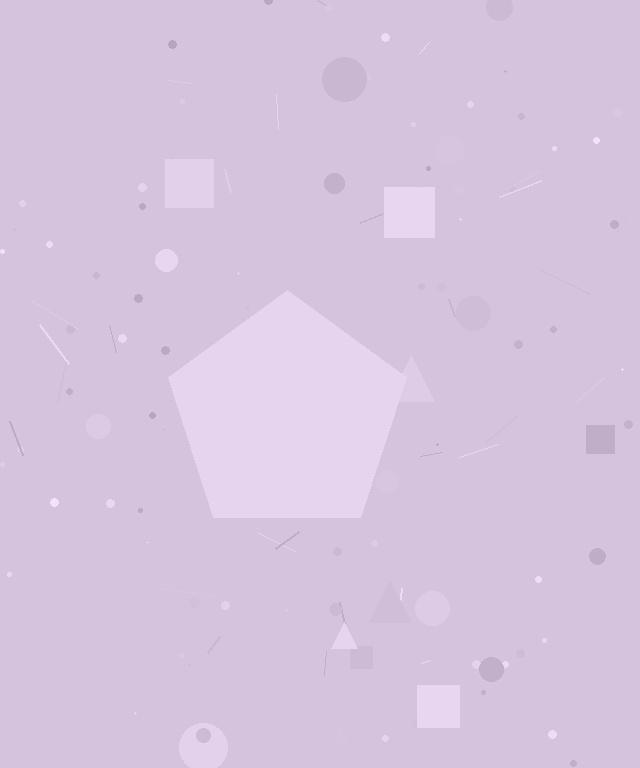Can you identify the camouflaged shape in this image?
The camouflaged shape is a pentagon.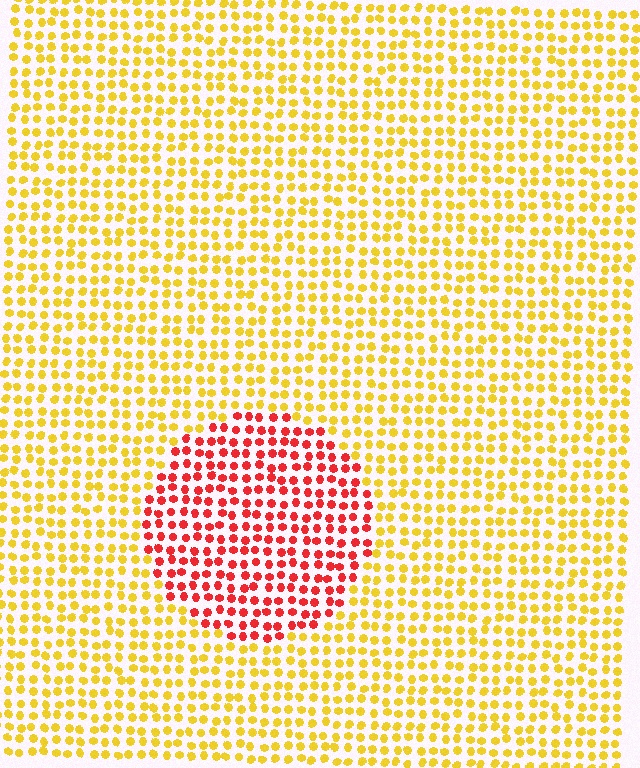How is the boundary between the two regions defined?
The boundary is defined purely by a slight shift in hue (about 54 degrees). Spacing, size, and orientation are identical on both sides.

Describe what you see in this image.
The image is filled with small yellow elements in a uniform arrangement. A circle-shaped region is visible where the elements are tinted to a slightly different hue, forming a subtle color boundary.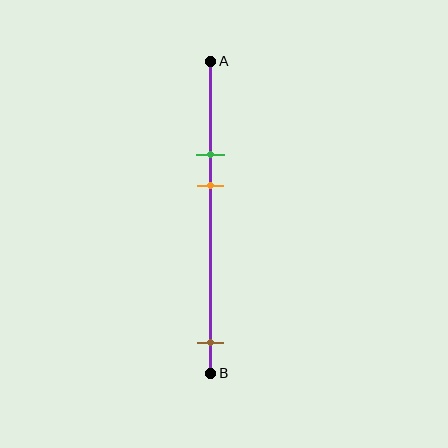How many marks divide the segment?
There are 3 marks dividing the segment.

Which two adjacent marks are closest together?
The green and orange marks are the closest adjacent pair.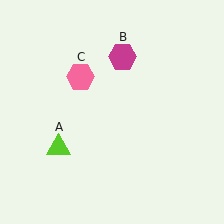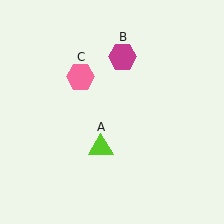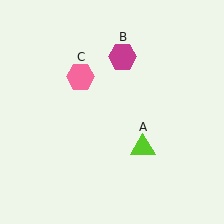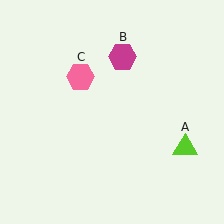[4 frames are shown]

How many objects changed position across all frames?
1 object changed position: lime triangle (object A).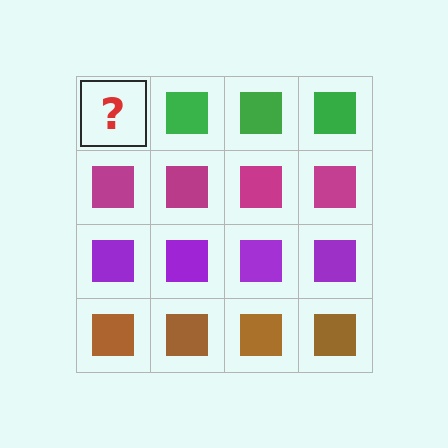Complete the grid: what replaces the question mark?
The question mark should be replaced with a green square.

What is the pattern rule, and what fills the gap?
The rule is that each row has a consistent color. The gap should be filled with a green square.